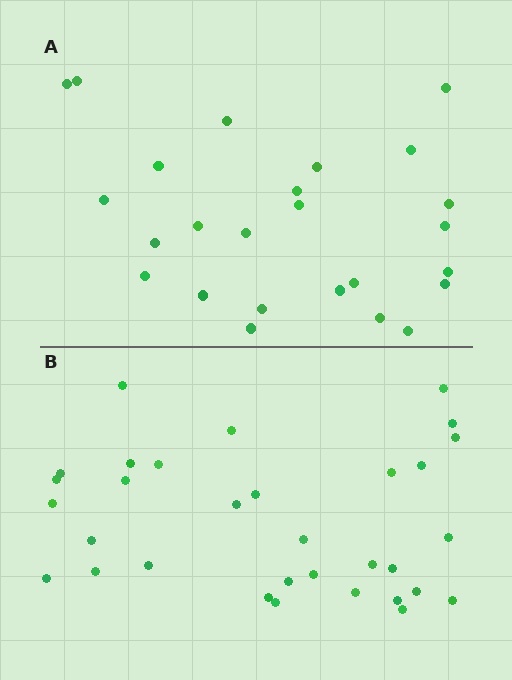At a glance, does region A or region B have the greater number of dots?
Region B (the bottom region) has more dots.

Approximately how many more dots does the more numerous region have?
Region B has roughly 8 or so more dots than region A.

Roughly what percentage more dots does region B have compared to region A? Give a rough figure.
About 30% more.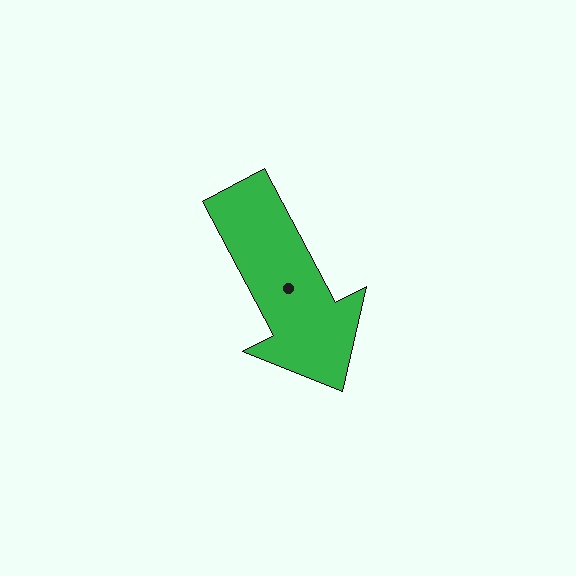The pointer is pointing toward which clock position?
Roughly 5 o'clock.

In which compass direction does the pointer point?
Southeast.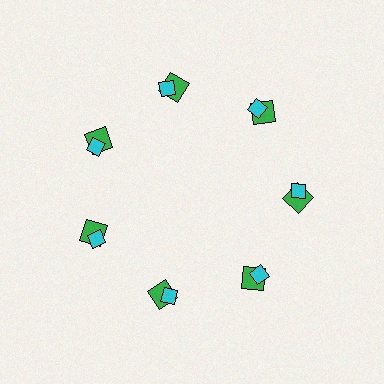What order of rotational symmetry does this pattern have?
This pattern has 7-fold rotational symmetry.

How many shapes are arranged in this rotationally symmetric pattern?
There are 14 shapes, arranged in 7 groups of 2.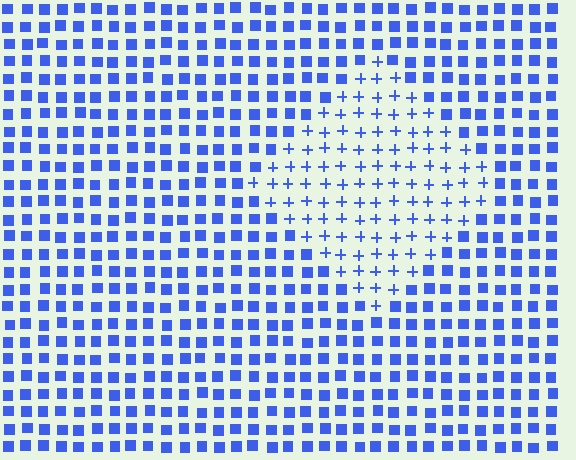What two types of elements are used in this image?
The image uses plus signs inside the diamond region and squares outside it.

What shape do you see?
I see a diamond.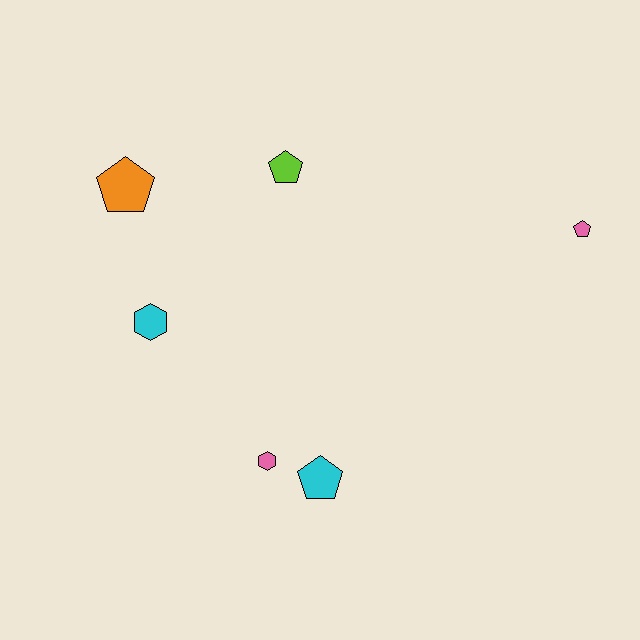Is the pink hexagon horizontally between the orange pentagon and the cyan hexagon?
No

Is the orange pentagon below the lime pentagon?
Yes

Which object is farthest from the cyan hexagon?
The pink pentagon is farthest from the cyan hexagon.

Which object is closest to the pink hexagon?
The cyan pentagon is closest to the pink hexagon.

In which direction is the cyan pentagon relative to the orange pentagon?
The cyan pentagon is below the orange pentagon.